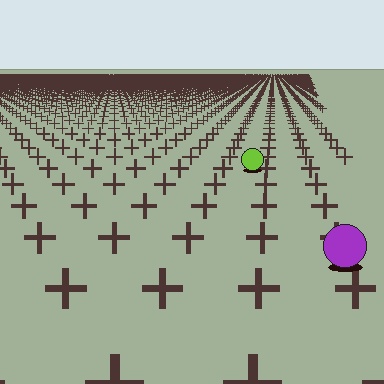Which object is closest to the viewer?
The purple circle is closest. The texture marks near it are larger and more spread out.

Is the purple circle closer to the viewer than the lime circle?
Yes. The purple circle is closer — you can tell from the texture gradient: the ground texture is coarser near it.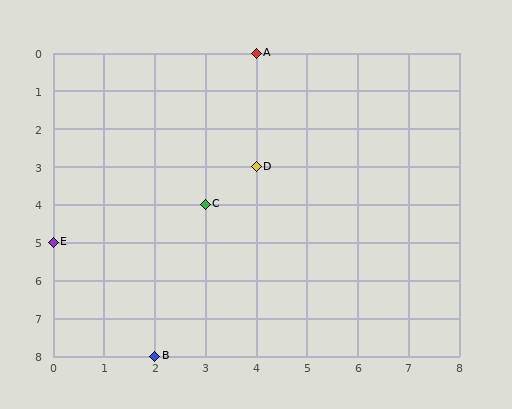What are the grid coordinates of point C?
Point C is at grid coordinates (3, 4).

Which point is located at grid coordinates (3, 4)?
Point C is at (3, 4).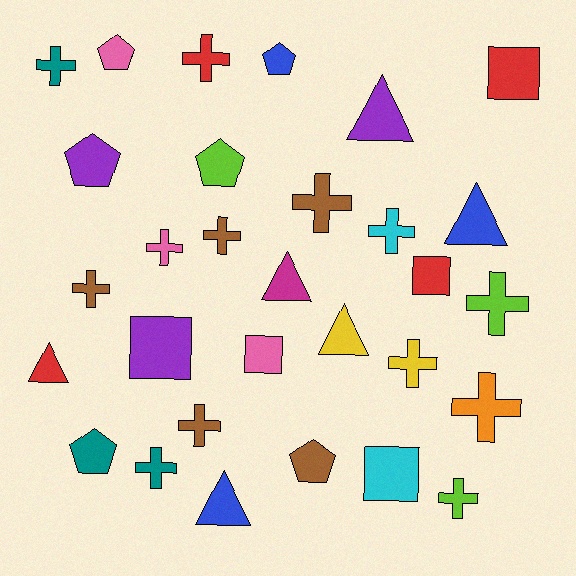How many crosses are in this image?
There are 13 crosses.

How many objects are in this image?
There are 30 objects.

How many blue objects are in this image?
There are 3 blue objects.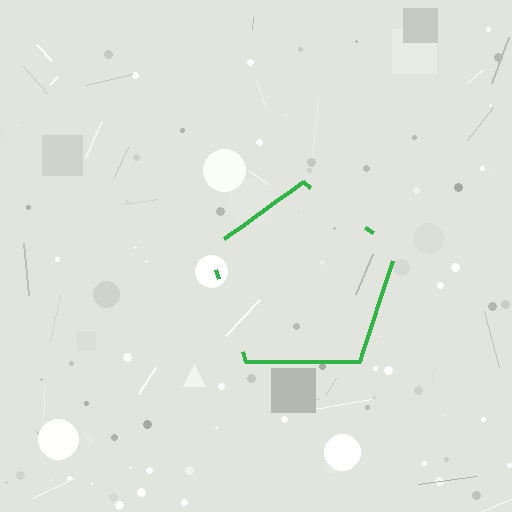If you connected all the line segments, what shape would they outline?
They would outline a pentagon.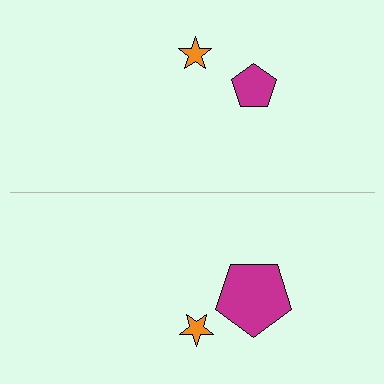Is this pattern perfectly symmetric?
No, the pattern is not perfectly symmetric. The magenta pentagon on the bottom side has a different size than its mirror counterpart.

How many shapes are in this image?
There are 4 shapes in this image.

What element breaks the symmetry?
The magenta pentagon on the bottom side has a different size than its mirror counterpart.